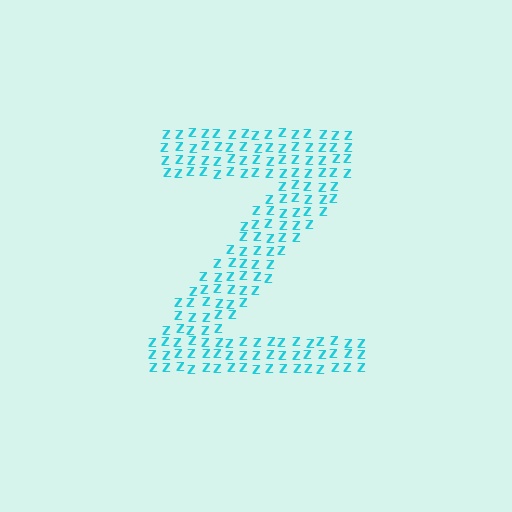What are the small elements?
The small elements are letter Z's.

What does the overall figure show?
The overall figure shows the letter Z.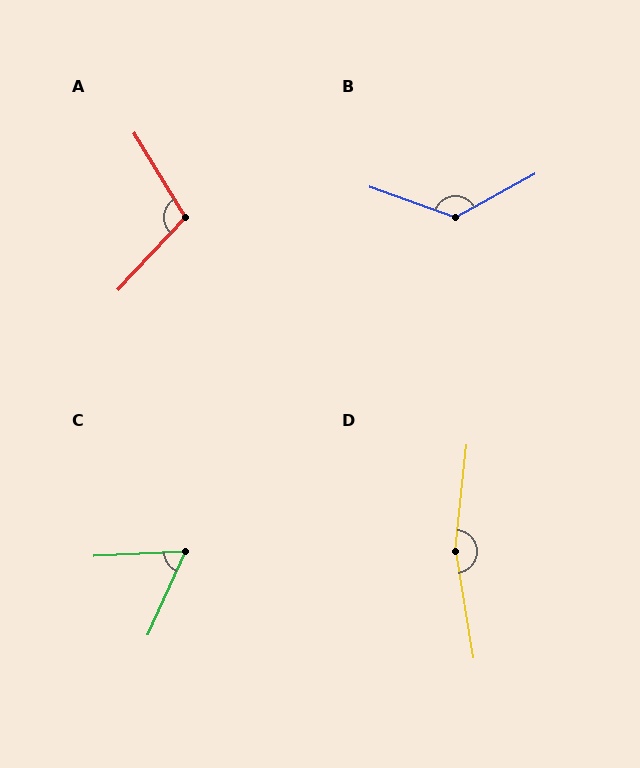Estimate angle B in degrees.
Approximately 131 degrees.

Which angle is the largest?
D, at approximately 165 degrees.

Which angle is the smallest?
C, at approximately 63 degrees.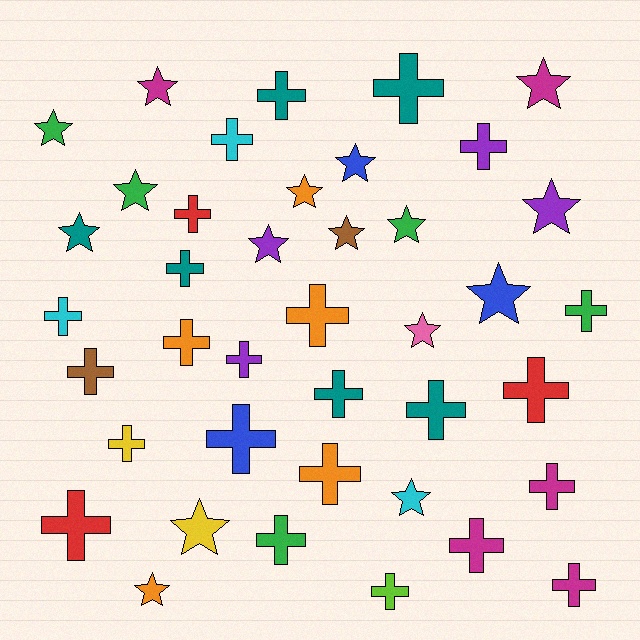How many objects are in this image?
There are 40 objects.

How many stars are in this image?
There are 16 stars.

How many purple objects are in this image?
There are 4 purple objects.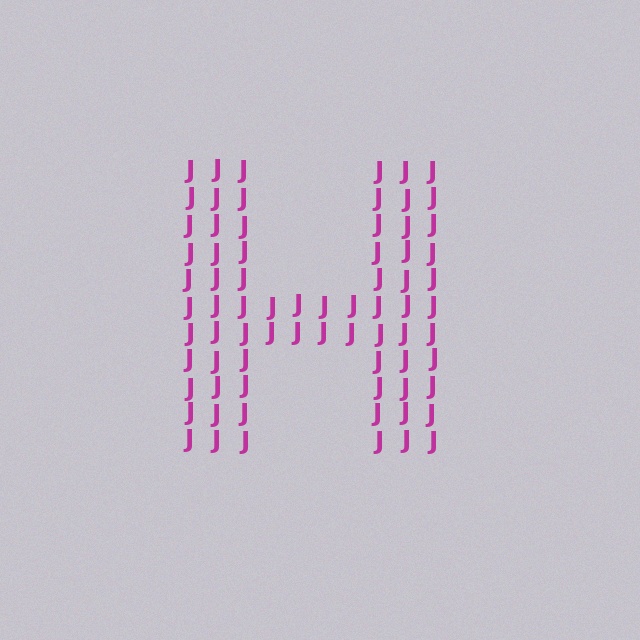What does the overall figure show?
The overall figure shows the letter H.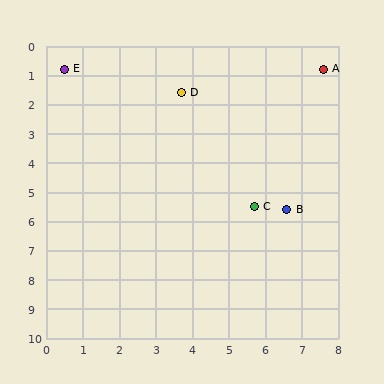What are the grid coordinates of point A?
Point A is at approximately (7.6, 0.8).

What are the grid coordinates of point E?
Point E is at approximately (0.5, 0.8).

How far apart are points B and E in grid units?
Points B and E are about 7.8 grid units apart.